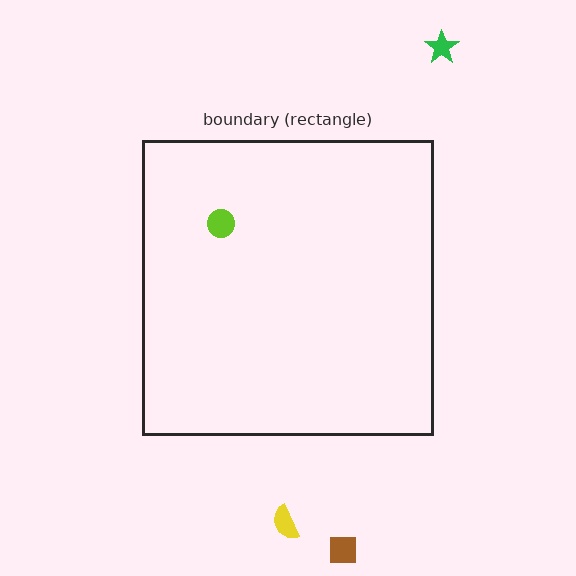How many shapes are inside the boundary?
1 inside, 3 outside.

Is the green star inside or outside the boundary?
Outside.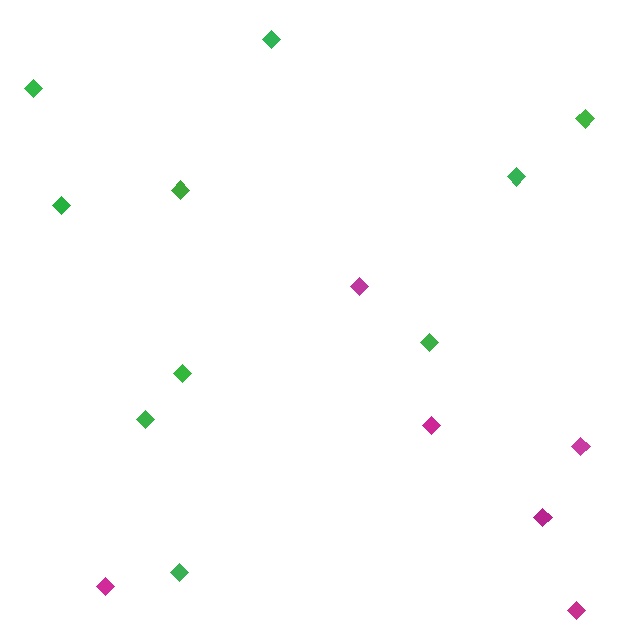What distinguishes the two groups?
There are 2 groups: one group of magenta diamonds (6) and one group of green diamonds (10).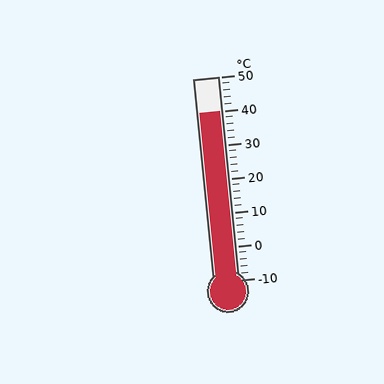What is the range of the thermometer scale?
The thermometer scale ranges from -10°C to 50°C.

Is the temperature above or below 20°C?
The temperature is above 20°C.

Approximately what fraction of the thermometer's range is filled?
The thermometer is filled to approximately 85% of its range.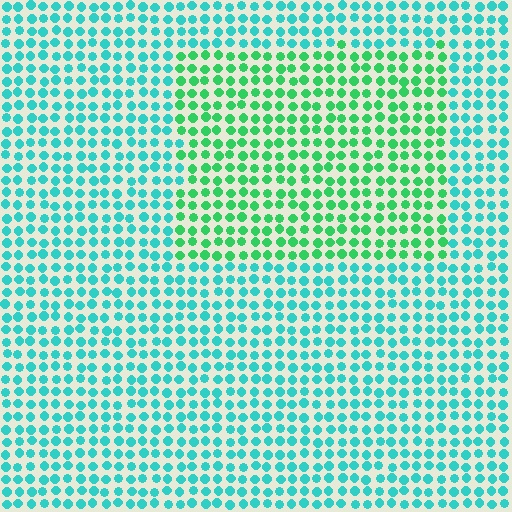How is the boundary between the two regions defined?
The boundary is defined purely by a slight shift in hue (about 39 degrees). Spacing, size, and orientation are identical on both sides.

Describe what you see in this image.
The image is filled with small cyan elements in a uniform arrangement. A rectangle-shaped region is visible where the elements are tinted to a slightly different hue, forming a subtle color boundary.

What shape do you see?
I see a rectangle.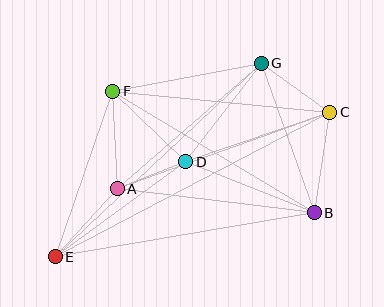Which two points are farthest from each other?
Points C and E are farthest from each other.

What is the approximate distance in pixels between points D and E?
The distance between D and E is approximately 161 pixels.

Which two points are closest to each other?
Points A and D are closest to each other.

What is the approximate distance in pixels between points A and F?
The distance between A and F is approximately 98 pixels.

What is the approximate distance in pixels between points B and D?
The distance between B and D is approximately 138 pixels.